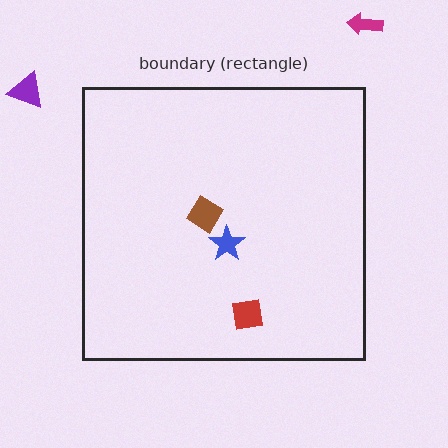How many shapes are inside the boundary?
3 inside, 2 outside.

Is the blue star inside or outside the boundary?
Inside.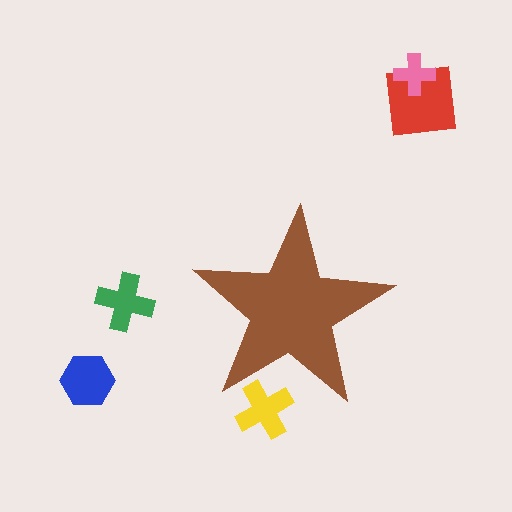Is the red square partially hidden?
No, the red square is fully visible.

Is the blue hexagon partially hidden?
No, the blue hexagon is fully visible.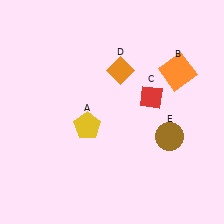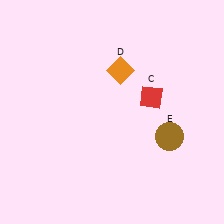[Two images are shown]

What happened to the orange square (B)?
The orange square (B) was removed in Image 2. It was in the top-right area of Image 1.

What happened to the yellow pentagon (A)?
The yellow pentagon (A) was removed in Image 2. It was in the bottom-left area of Image 1.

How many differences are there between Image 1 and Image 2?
There are 2 differences between the two images.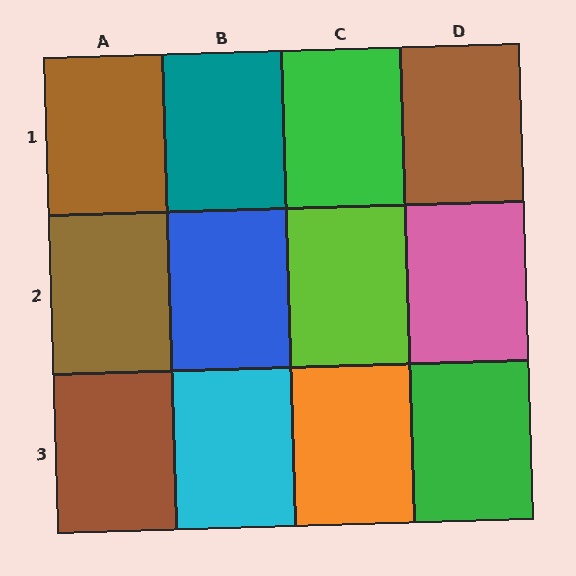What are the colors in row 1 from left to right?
Brown, teal, green, brown.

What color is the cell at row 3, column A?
Brown.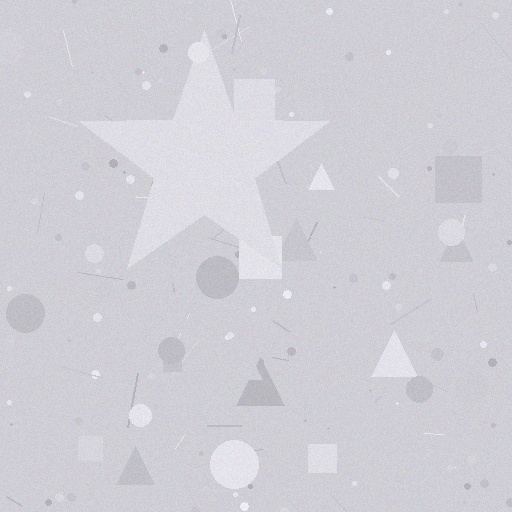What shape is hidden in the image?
A star is hidden in the image.